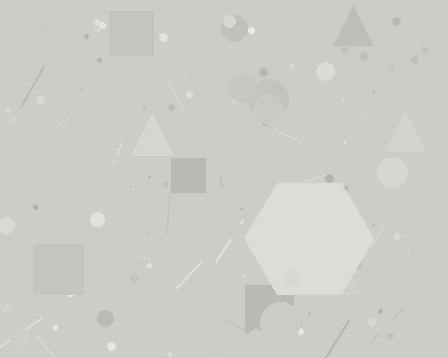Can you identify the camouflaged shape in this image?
The camouflaged shape is a hexagon.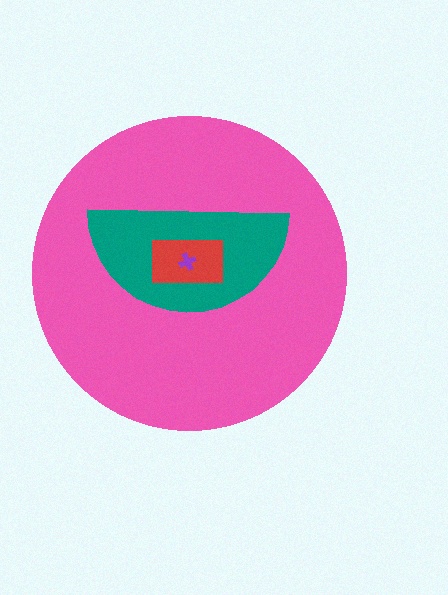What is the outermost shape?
The pink circle.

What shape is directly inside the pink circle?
The teal semicircle.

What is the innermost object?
The purple cross.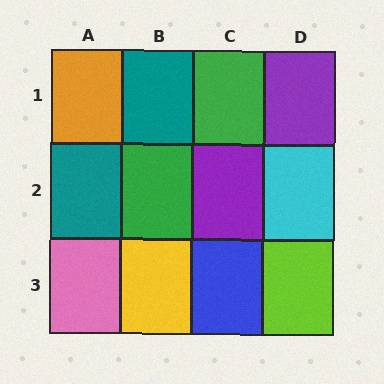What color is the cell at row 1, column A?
Orange.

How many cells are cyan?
1 cell is cyan.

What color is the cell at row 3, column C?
Blue.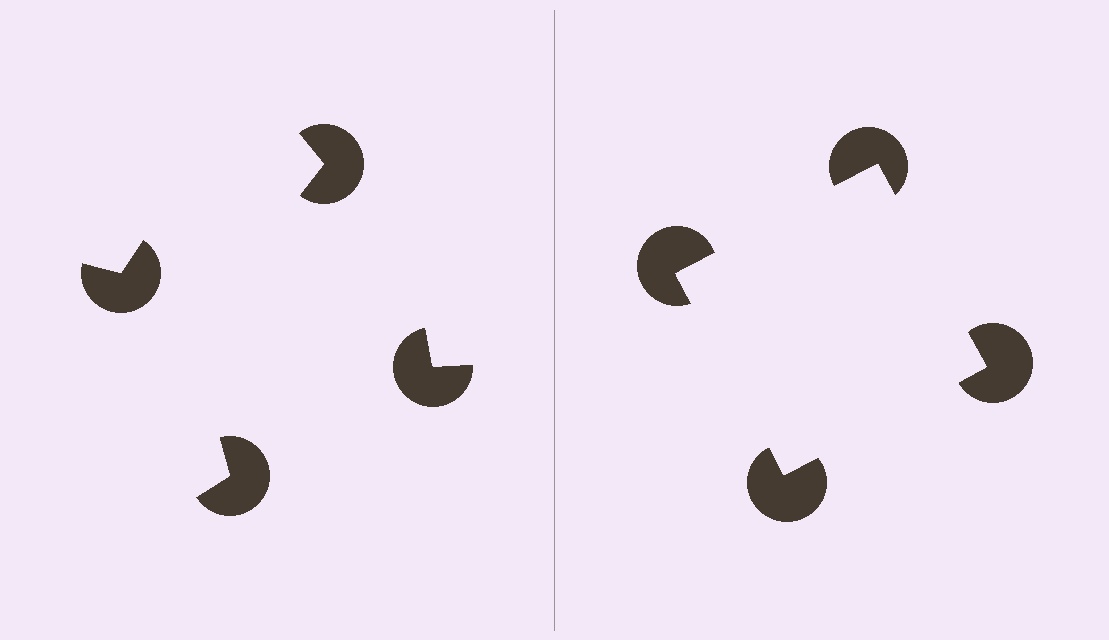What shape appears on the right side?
An illusory square.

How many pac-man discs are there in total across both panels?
8 — 4 on each side.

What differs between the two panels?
The pac-man discs are positioned identically on both sides; only the wedge orientations differ. On the right they align to a square; on the left they are misaligned.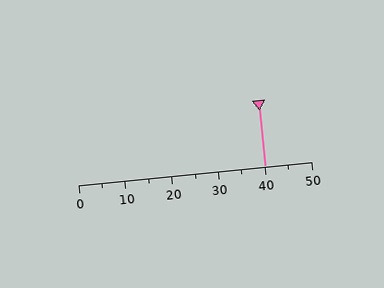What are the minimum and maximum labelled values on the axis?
The axis runs from 0 to 50.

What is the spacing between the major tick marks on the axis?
The major ticks are spaced 10 apart.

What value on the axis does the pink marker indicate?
The marker indicates approximately 40.